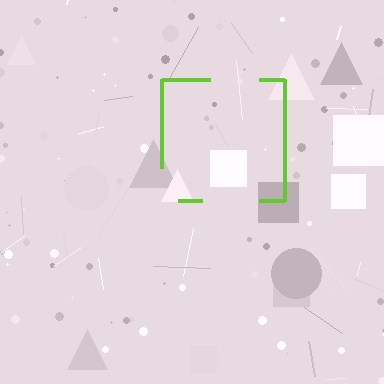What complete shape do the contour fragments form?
The contour fragments form a square.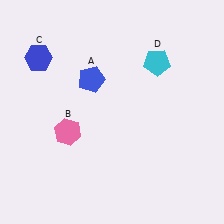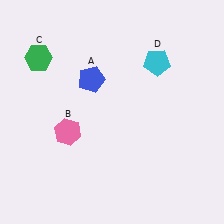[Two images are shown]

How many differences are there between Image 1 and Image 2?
There is 1 difference between the two images.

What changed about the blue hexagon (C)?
In Image 1, C is blue. In Image 2, it changed to green.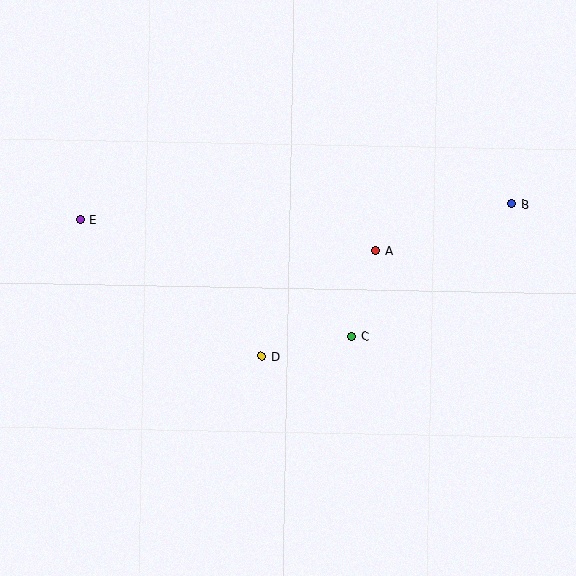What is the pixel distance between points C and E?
The distance between C and E is 296 pixels.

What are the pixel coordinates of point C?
Point C is at (352, 336).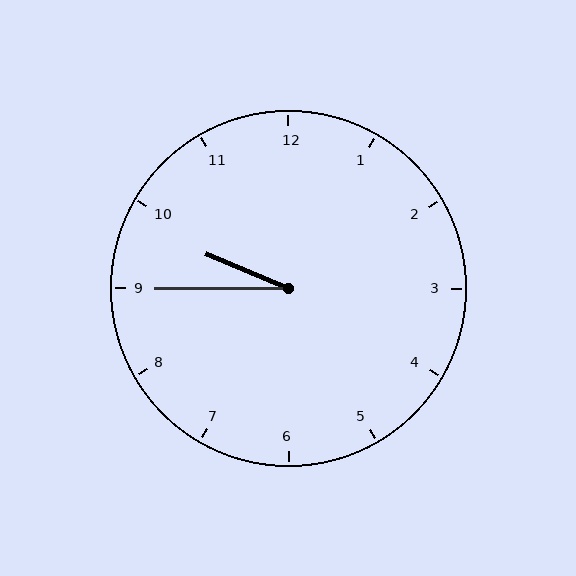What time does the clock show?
9:45.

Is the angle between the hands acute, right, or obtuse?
It is acute.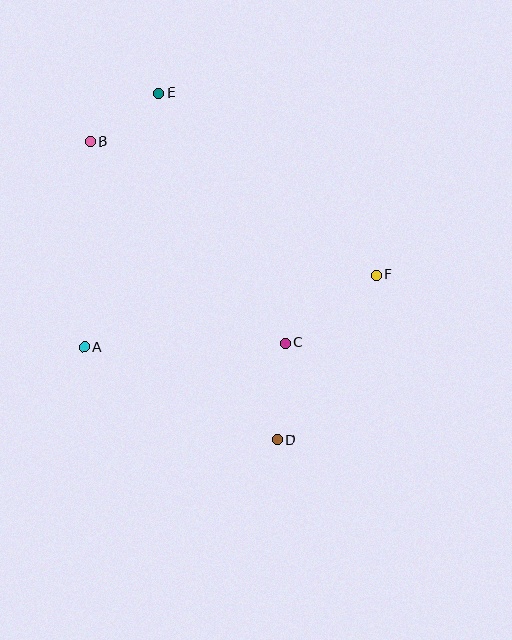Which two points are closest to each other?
Points B and E are closest to each other.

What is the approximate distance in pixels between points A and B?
The distance between A and B is approximately 205 pixels.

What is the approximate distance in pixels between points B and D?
The distance between B and D is approximately 352 pixels.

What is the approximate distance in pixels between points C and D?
The distance between C and D is approximately 97 pixels.